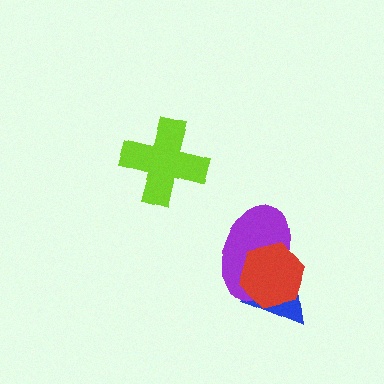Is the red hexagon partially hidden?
No, no other shape covers it.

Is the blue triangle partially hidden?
Yes, it is partially covered by another shape.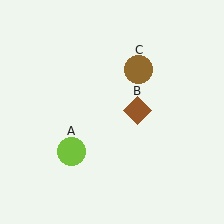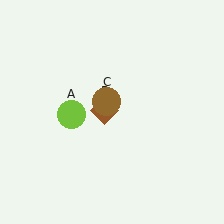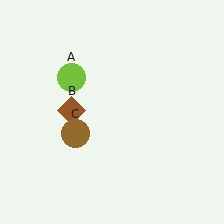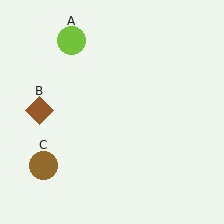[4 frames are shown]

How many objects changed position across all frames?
3 objects changed position: lime circle (object A), brown diamond (object B), brown circle (object C).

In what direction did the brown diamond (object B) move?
The brown diamond (object B) moved left.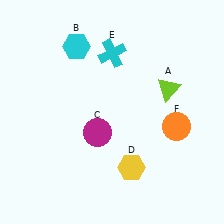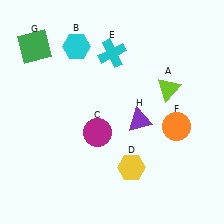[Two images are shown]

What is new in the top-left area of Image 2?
A green square (G) was added in the top-left area of Image 2.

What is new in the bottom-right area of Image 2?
A purple triangle (H) was added in the bottom-right area of Image 2.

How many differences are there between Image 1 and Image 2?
There are 2 differences between the two images.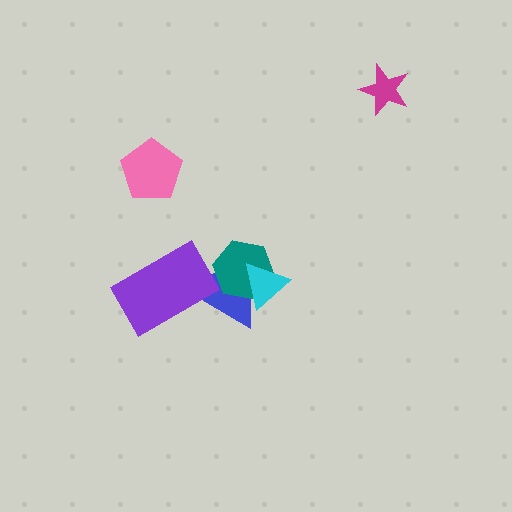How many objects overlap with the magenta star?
0 objects overlap with the magenta star.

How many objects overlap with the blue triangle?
3 objects overlap with the blue triangle.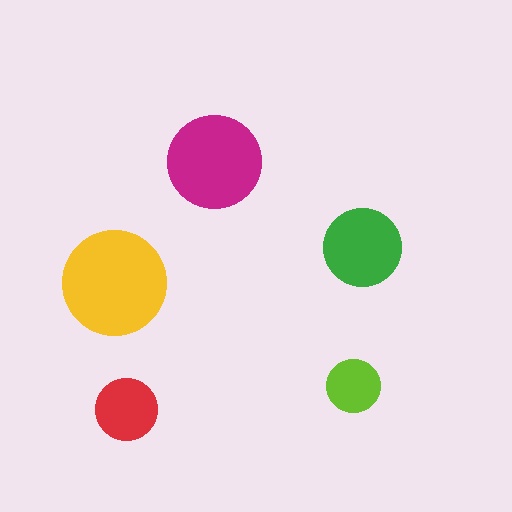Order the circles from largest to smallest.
the yellow one, the magenta one, the green one, the red one, the lime one.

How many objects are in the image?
There are 5 objects in the image.